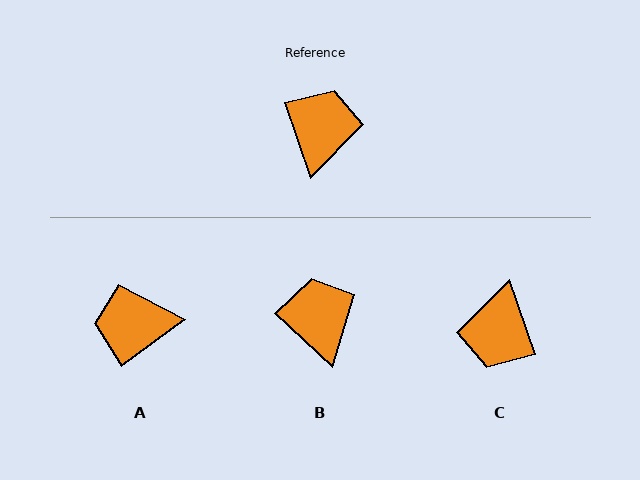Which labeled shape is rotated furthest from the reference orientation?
C, about 180 degrees away.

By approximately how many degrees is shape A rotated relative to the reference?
Approximately 108 degrees counter-clockwise.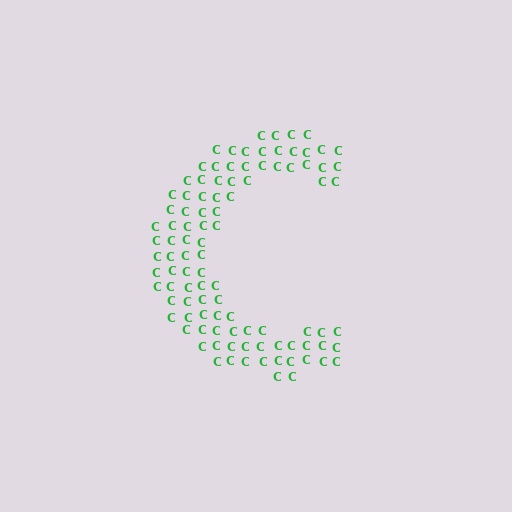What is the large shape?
The large shape is the letter C.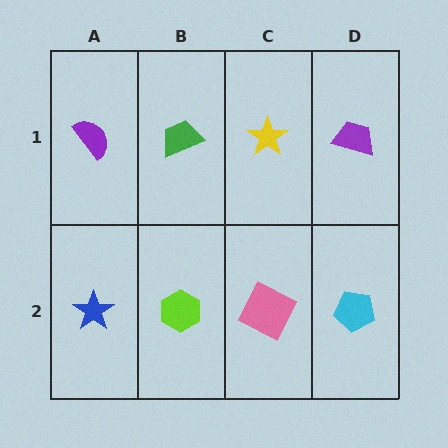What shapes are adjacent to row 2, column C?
A yellow star (row 1, column C), a lime hexagon (row 2, column B), a cyan pentagon (row 2, column D).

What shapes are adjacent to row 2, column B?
A green trapezoid (row 1, column B), a blue star (row 2, column A), a pink square (row 2, column C).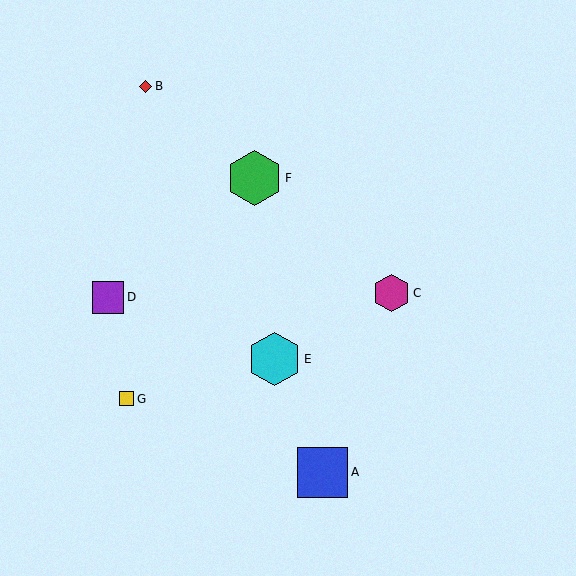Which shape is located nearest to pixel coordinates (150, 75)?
The red diamond (labeled B) at (146, 87) is nearest to that location.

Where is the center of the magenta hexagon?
The center of the magenta hexagon is at (392, 293).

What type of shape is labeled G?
Shape G is a yellow square.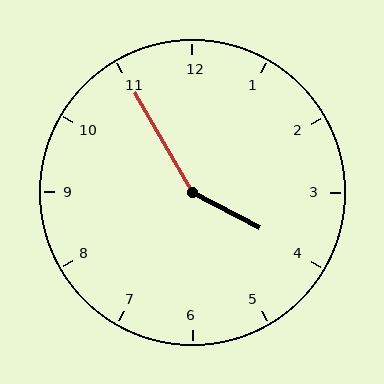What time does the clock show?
3:55.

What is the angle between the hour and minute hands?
Approximately 148 degrees.